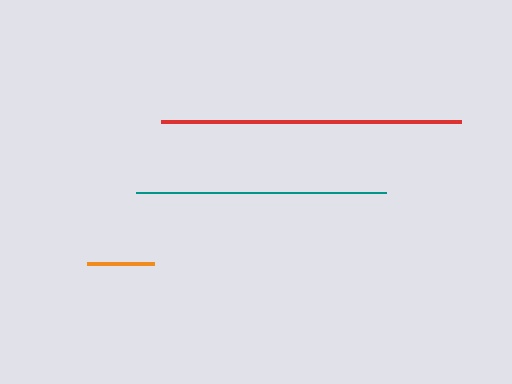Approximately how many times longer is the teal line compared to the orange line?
The teal line is approximately 3.7 times the length of the orange line.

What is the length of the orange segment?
The orange segment is approximately 67 pixels long.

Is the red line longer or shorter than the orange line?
The red line is longer than the orange line.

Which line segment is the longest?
The red line is the longest at approximately 300 pixels.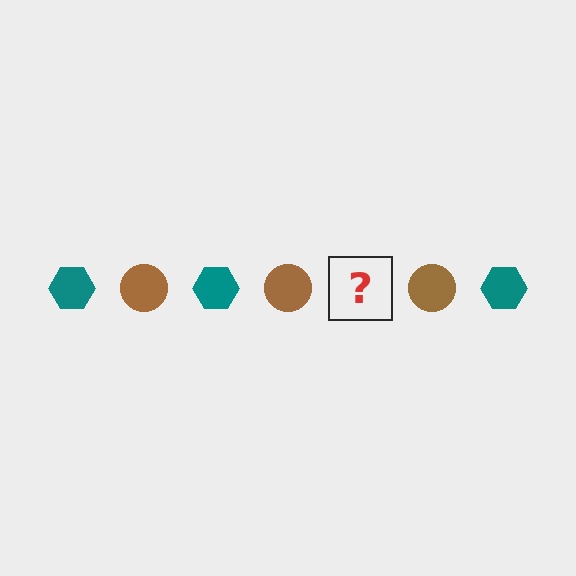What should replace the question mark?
The question mark should be replaced with a teal hexagon.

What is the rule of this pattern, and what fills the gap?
The rule is that the pattern alternates between teal hexagon and brown circle. The gap should be filled with a teal hexagon.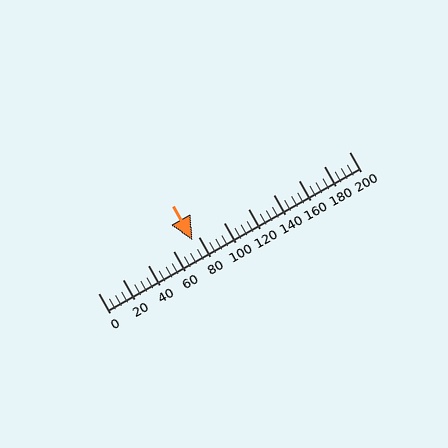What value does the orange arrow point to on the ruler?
The orange arrow points to approximately 75.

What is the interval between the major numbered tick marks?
The major tick marks are spaced 20 units apart.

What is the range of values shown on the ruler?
The ruler shows values from 0 to 200.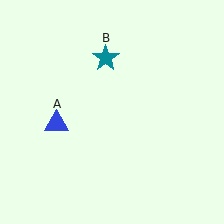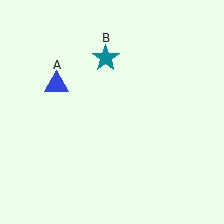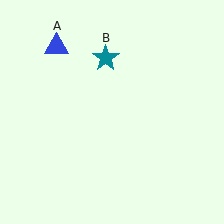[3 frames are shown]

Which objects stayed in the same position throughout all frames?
Teal star (object B) remained stationary.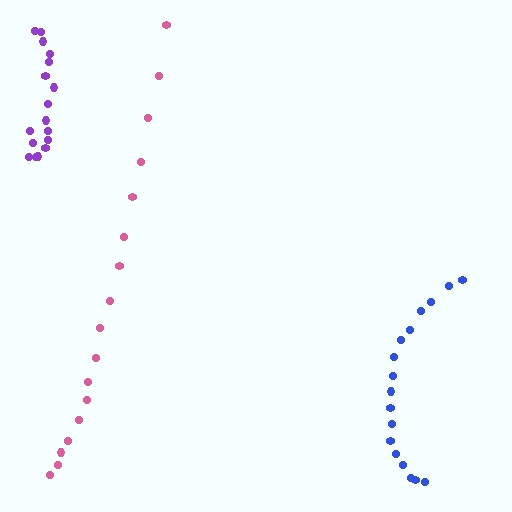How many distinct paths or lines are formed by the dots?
There are 3 distinct paths.